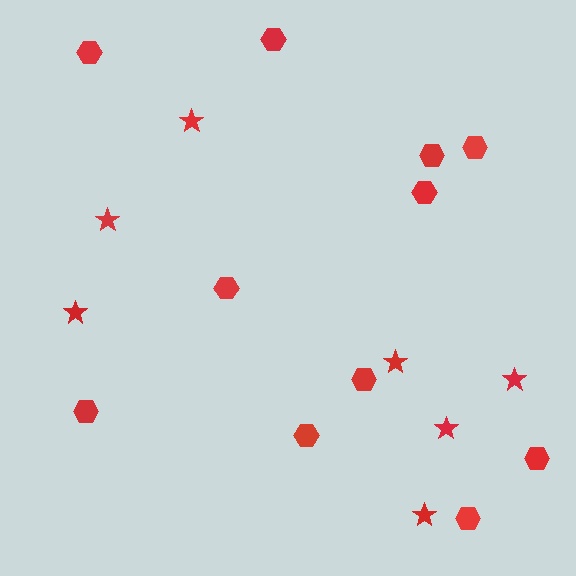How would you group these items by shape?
There are 2 groups: one group of hexagons (11) and one group of stars (7).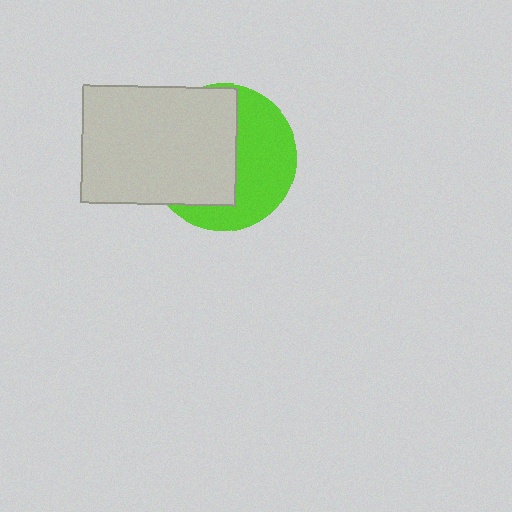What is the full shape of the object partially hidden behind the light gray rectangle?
The partially hidden object is a lime circle.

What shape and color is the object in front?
The object in front is a light gray rectangle.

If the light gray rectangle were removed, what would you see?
You would see the complete lime circle.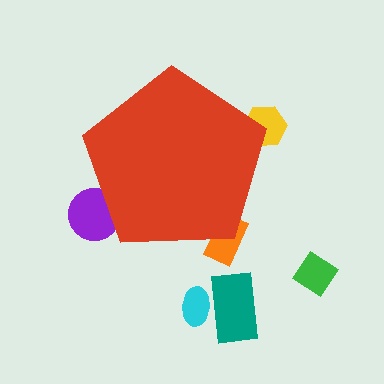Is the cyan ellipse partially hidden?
No, the cyan ellipse is fully visible.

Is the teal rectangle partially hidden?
No, the teal rectangle is fully visible.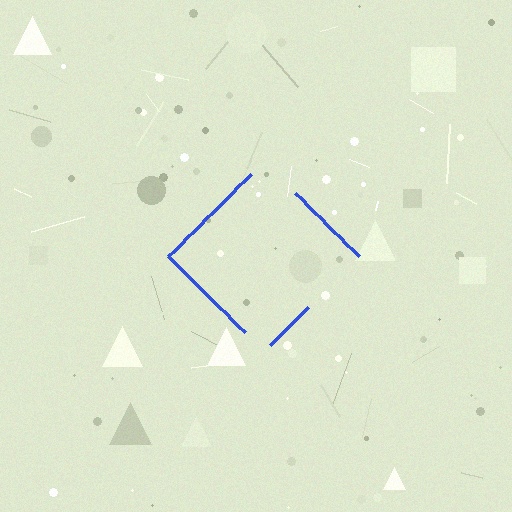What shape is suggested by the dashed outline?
The dashed outline suggests a diamond.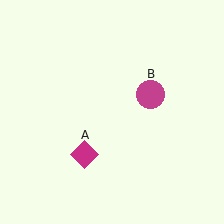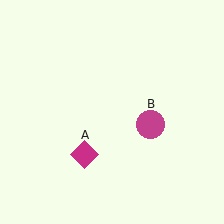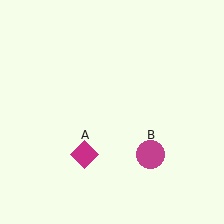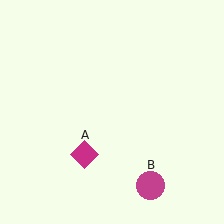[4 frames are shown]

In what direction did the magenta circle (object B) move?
The magenta circle (object B) moved down.